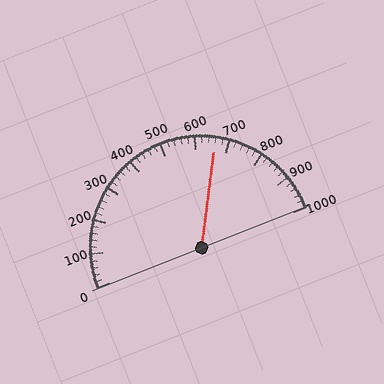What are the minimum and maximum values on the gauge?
The gauge ranges from 0 to 1000.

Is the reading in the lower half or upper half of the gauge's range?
The reading is in the upper half of the range (0 to 1000).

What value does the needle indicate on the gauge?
The needle indicates approximately 660.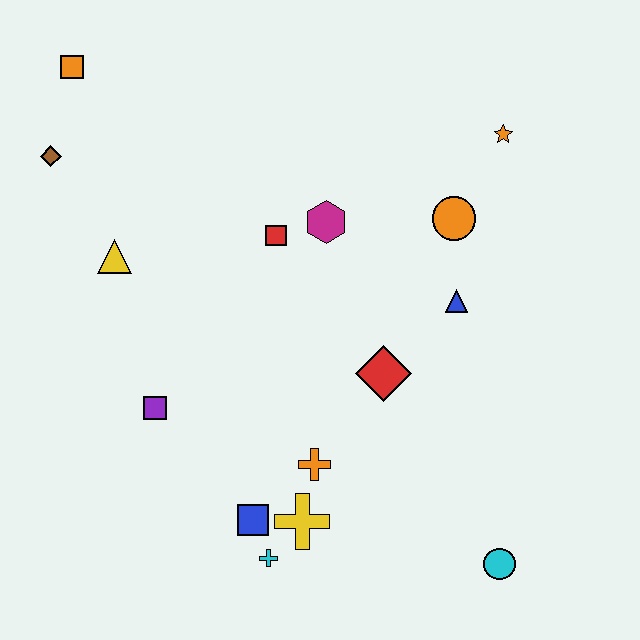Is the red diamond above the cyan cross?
Yes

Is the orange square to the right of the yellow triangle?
No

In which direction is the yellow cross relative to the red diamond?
The yellow cross is below the red diamond.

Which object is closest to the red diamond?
The blue triangle is closest to the red diamond.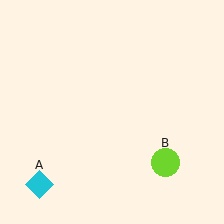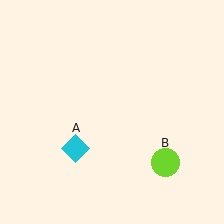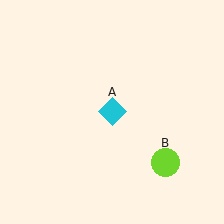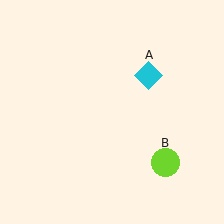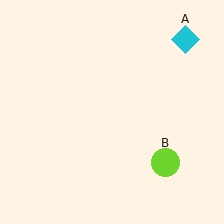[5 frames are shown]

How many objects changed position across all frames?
1 object changed position: cyan diamond (object A).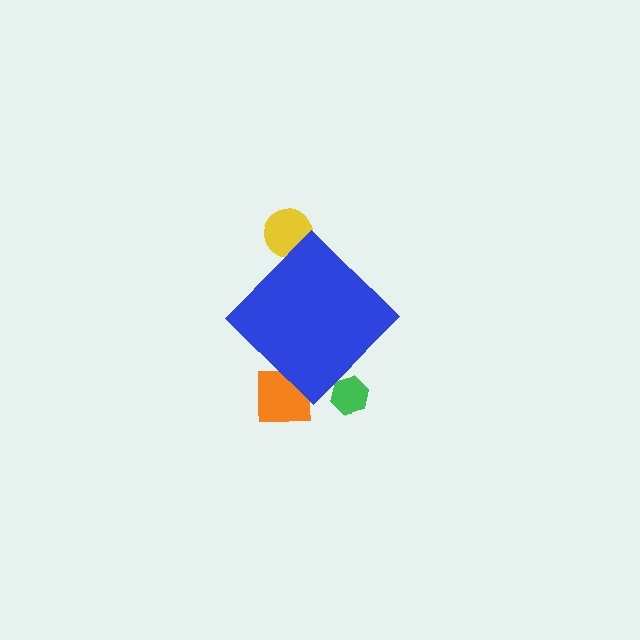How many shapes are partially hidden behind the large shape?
3 shapes are partially hidden.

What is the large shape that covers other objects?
A blue diamond.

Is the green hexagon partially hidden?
Yes, the green hexagon is partially hidden behind the blue diamond.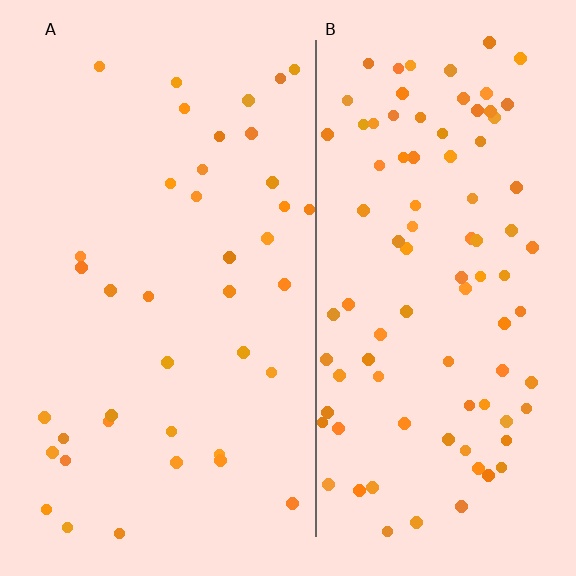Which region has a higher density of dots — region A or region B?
B (the right).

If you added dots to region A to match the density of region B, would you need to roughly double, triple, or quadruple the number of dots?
Approximately double.